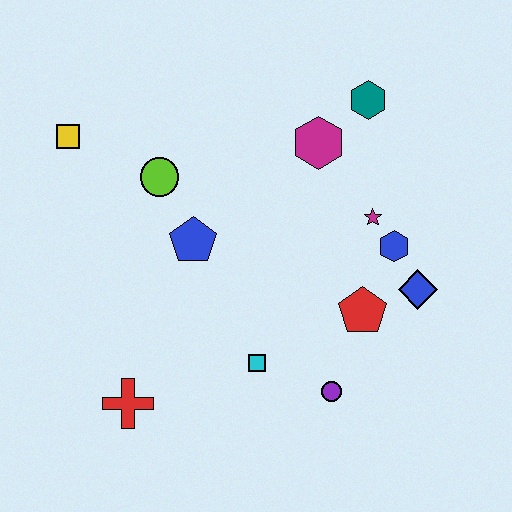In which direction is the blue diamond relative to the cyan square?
The blue diamond is to the right of the cyan square.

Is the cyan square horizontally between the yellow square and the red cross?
No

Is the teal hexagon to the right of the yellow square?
Yes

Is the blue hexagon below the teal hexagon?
Yes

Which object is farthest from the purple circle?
The yellow square is farthest from the purple circle.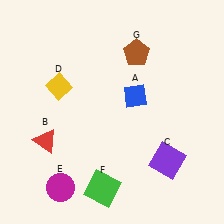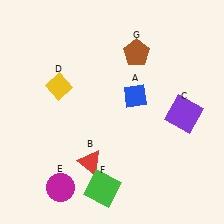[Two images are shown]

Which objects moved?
The objects that moved are: the red triangle (B), the purple square (C).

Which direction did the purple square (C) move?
The purple square (C) moved up.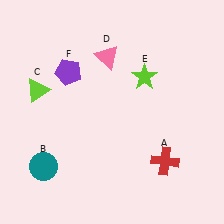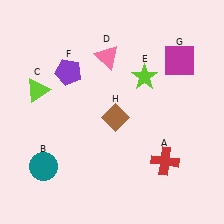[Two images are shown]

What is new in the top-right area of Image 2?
A magenta square (G) was added in the top-right area of Image 2.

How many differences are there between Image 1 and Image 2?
There are 2 differences between the two images.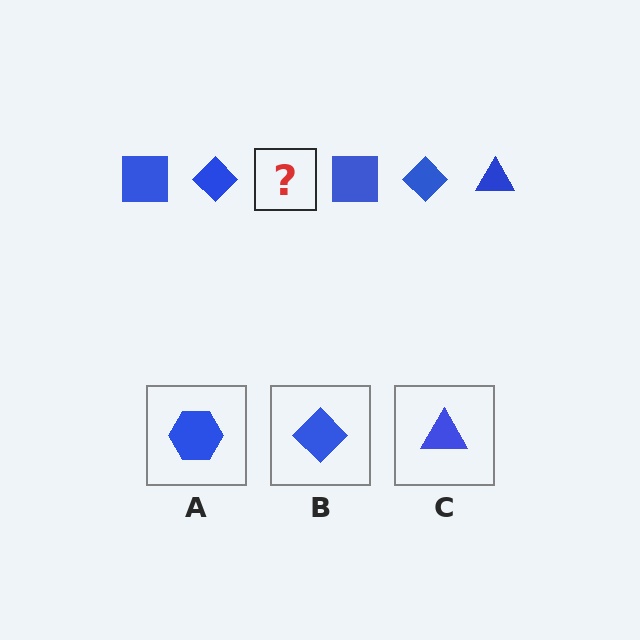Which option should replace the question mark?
Option C.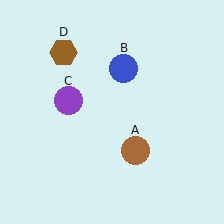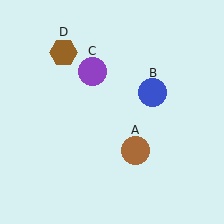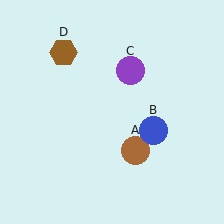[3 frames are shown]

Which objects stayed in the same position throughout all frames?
Brown circle (object A) and brown hexagon (object D) remained stationary.